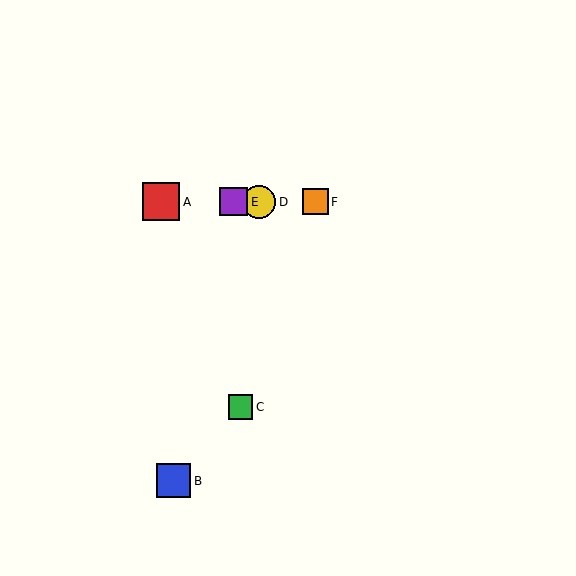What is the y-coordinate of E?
Object E is at y≈202.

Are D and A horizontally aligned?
Yes, both are at y≈202.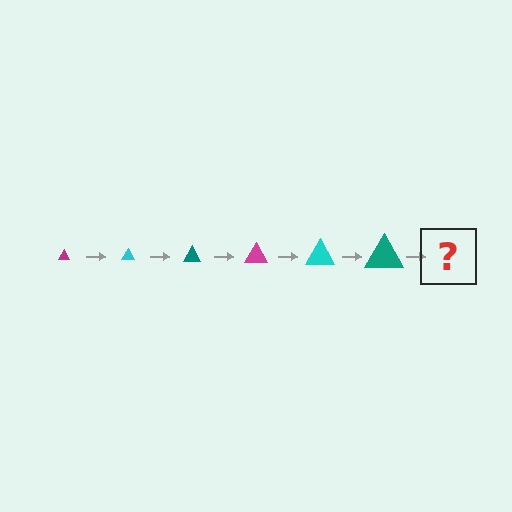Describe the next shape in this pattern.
It should be a magenta triangle, larger than the previous one.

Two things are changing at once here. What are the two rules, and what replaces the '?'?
The two rules are that the triangle grows larger each step and the color cycles through magenta, cyan, and teal. The '?' should be a magenta triangle, larger than the previous one.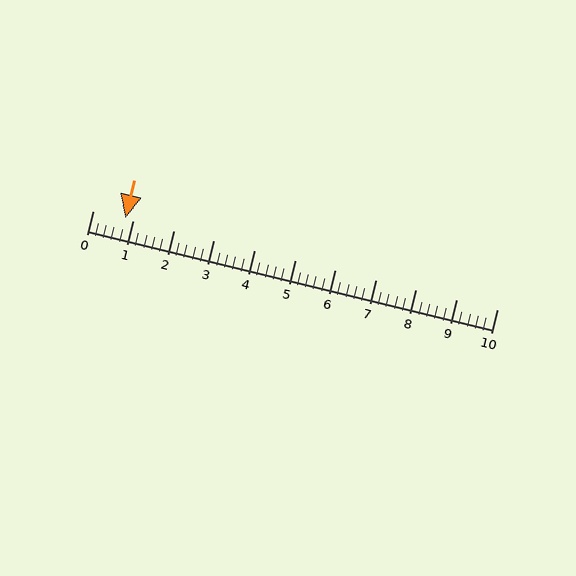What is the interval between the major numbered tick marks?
The major tick marks are spaced 1 units apart.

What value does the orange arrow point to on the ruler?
The orange arrow points to approximately 0.8.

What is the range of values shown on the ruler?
The ruler shows values from 0 to 10.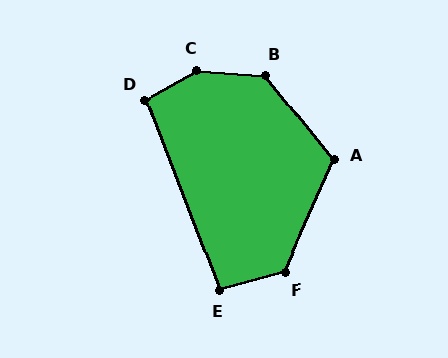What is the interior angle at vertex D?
Approximately 98 degrees (obtuse).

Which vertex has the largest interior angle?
C, at approximately 147 degrees.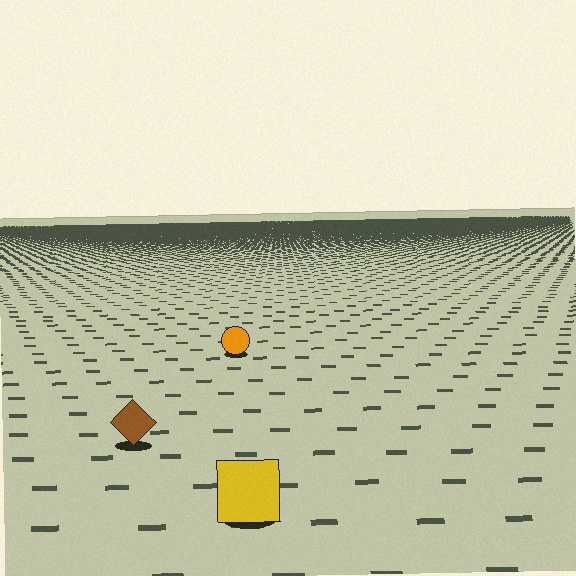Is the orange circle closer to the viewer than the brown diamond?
No. The brown diamond is closer — you can tell from the texture gradient: the ground texture is coarser near it.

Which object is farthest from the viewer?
The orange circle is farthest from the viewer. It appears smaller and the ground texture around it is denser.